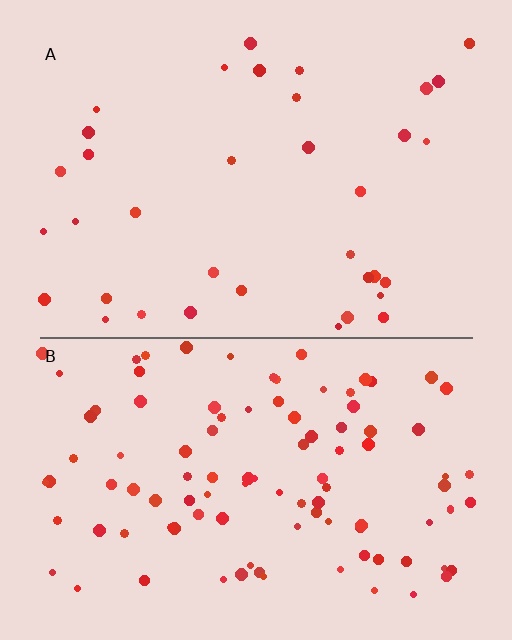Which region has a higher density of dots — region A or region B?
B (the bottom).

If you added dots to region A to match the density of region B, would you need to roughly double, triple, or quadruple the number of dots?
Approximately triple.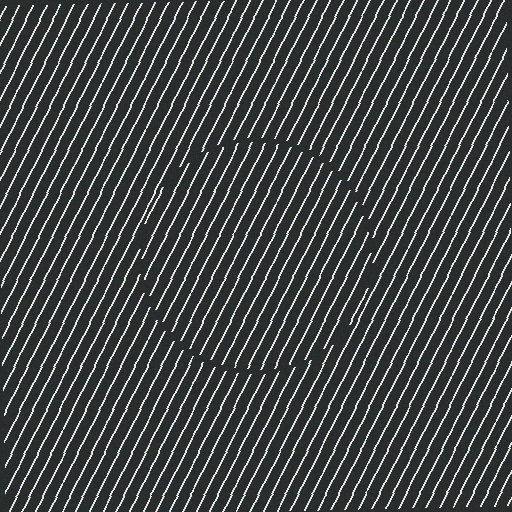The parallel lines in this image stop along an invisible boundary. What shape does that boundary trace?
An illusory circle. The interior of the shape contains the same grating, shifted by half a period — the contour is defined by the phase discontinuity where line-ends from the inner and outer gratings abut.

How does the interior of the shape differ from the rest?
The interior of the shape contains the same grating, shifted by half a period — the contour is defined by the phase discontinuity where line-ends from the inner and outer gratings abut.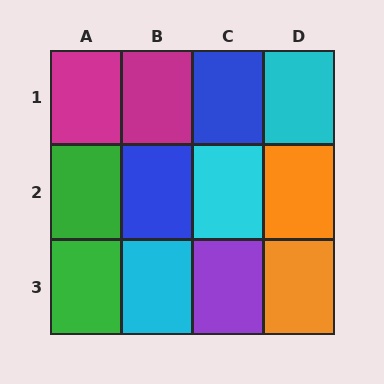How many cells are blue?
2 cells are blue.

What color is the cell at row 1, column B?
Magenta.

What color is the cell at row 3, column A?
Green.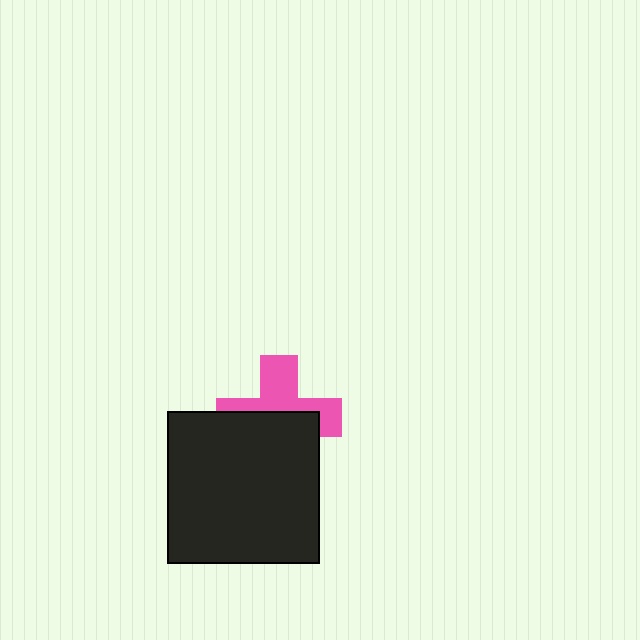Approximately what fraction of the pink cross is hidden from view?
Roughly 53% of the pink cross is hidden behind the black square.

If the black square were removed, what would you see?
You would see the complete pink cross.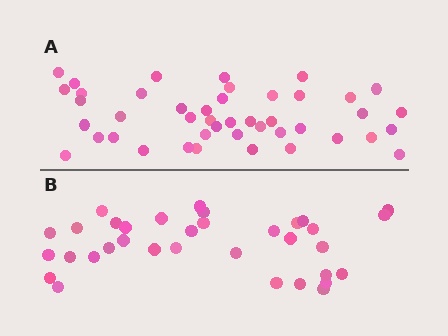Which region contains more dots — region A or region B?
Region A (the top region) has more dots.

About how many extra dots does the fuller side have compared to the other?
Region A has roughly 10 or so more dots than region B.